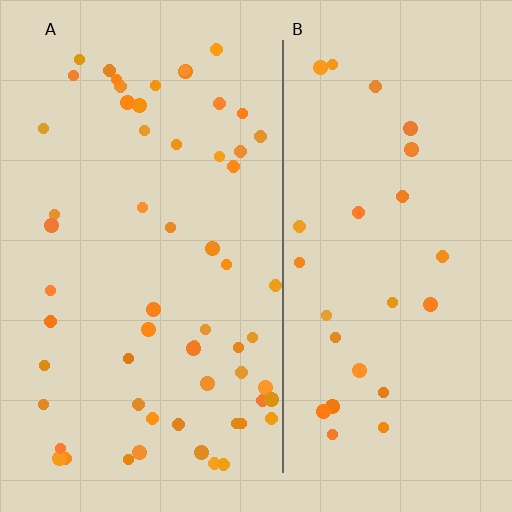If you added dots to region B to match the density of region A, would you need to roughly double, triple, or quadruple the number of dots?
Approximately double.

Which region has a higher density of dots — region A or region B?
A (the left).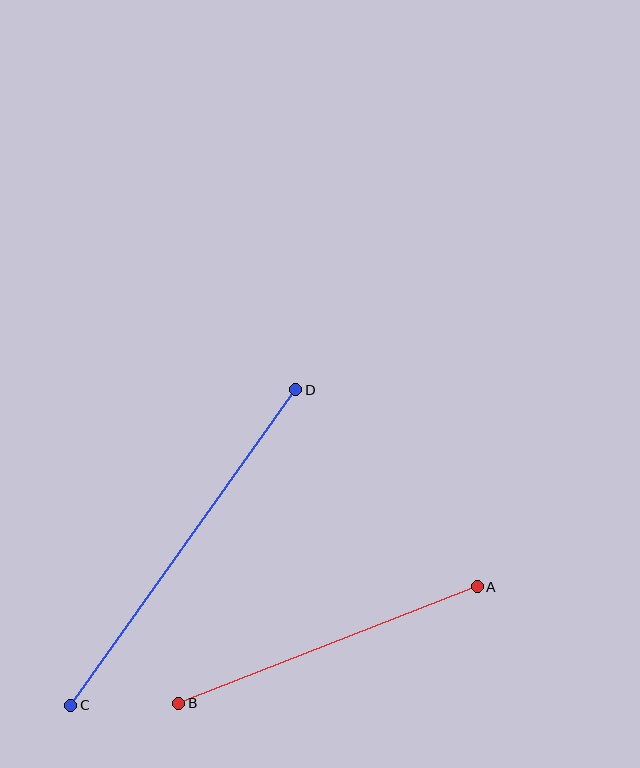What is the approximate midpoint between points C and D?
The midpoint is at approximately (183, 548) pixels.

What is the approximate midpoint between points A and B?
The midpoint is at approximately (328, 645) pixels.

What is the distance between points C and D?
The distance is approximately 387 pixels.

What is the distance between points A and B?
The distance is approximately 321 pixels.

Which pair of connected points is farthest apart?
Points C and D are farthest apart.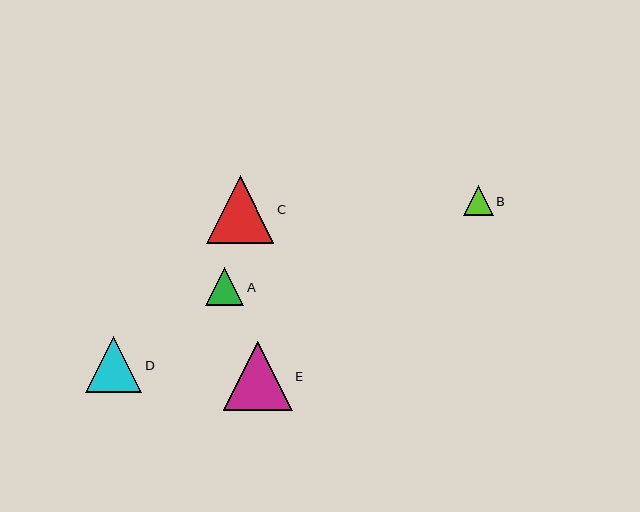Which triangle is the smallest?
Triangle B is the smallest with a size of approximately 30 pixels.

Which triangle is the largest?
Triangle E is the largest with a size of approximately 69 pixels.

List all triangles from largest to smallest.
From largest to smallest: E, C, D, A, B.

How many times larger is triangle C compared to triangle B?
Triangle C is approximately 2.3 times the size of triangle B.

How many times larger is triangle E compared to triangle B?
Triangle E is approximately 2.3 times the size of triangle B.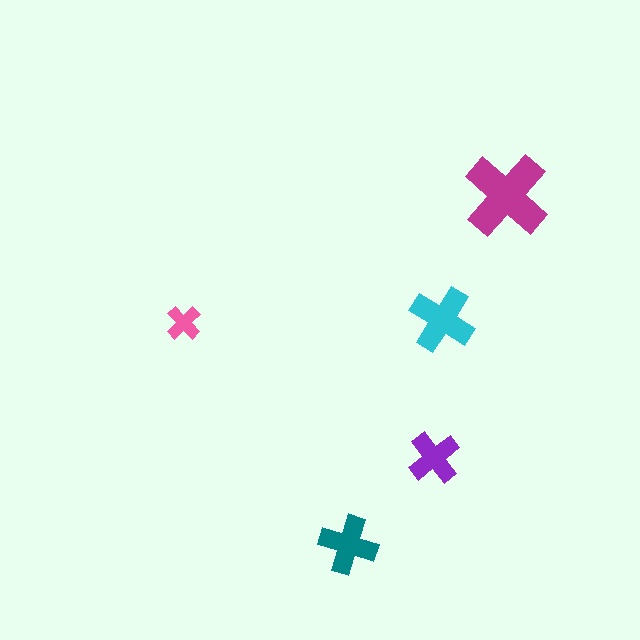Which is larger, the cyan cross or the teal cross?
The cyan one.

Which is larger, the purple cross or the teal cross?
The teal one.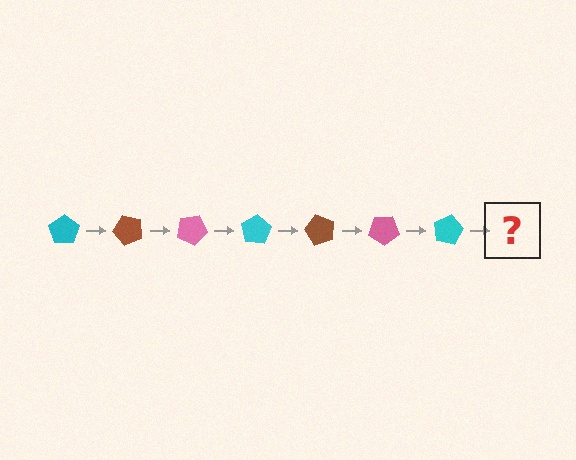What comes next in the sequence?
The next element should be a brown pentagon, rotated 350 degrees from the start.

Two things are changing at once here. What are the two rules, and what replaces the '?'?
The two rules are that it rotates 50 degrees each step and the color cycles through cyan, brown, and pink. The '?' should be a brown pentagon, rotated 350 degrees from the start.